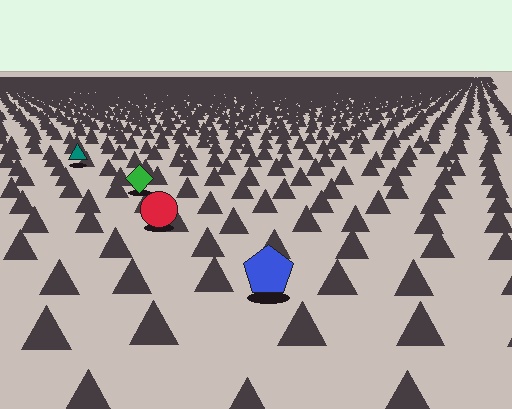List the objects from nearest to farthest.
From nearest to farthest: the blue pentagon, the red circle, the green diamond, the teal triangle.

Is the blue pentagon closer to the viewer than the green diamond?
Yes. The blue pentagon is closer — you can tell from the texture gradient: the ground texture is coarser near it.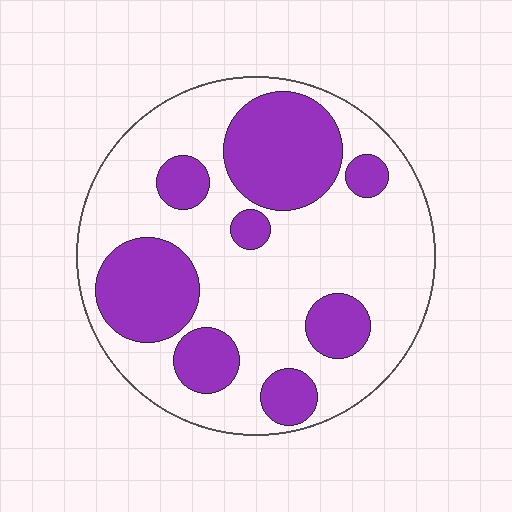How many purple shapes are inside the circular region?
8.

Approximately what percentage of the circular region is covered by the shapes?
Approximately 35%.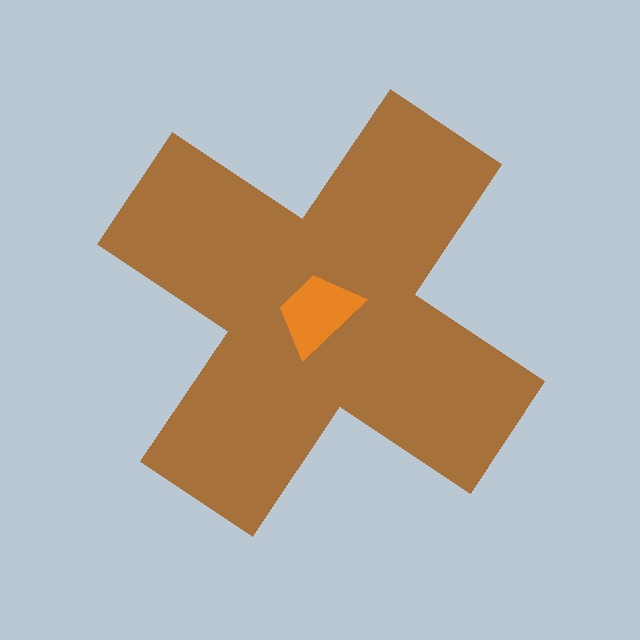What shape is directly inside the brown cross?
The orange trapezoid.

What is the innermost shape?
The orange trapezoid.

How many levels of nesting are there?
2.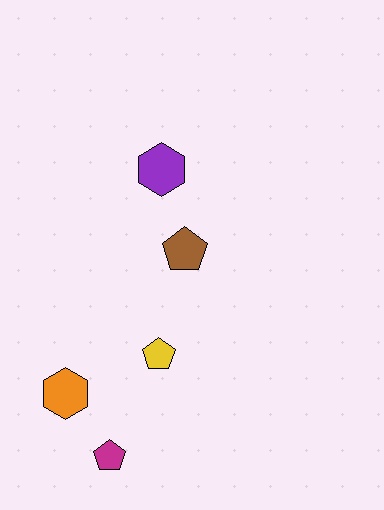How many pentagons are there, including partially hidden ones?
There are 3 pentagons.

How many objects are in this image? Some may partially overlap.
There are 5 objects.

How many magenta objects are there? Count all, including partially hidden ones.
There is 1 magenta object.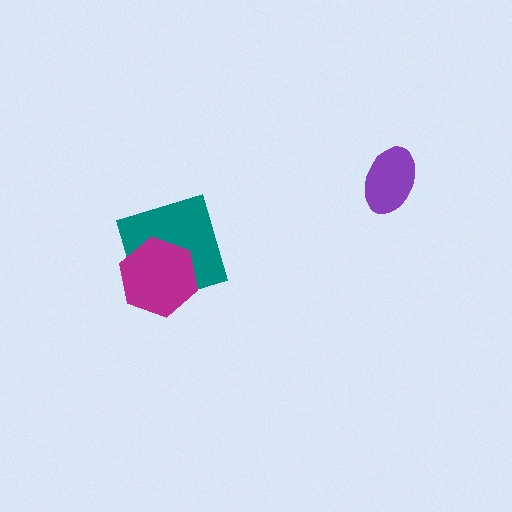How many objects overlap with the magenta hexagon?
1 object overlaps with the magenta hexagon.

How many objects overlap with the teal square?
1 object overlaps with the teal square.